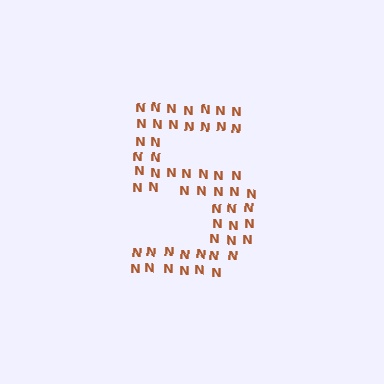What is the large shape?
The large shape is the digit 5.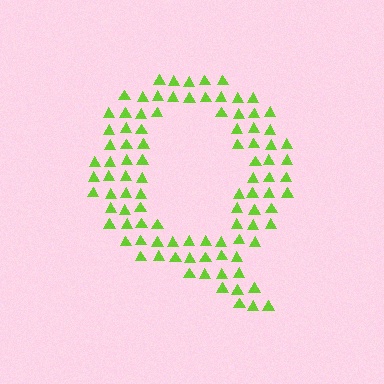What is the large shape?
The large shape is the letter Q.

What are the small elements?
The small elements are triangles.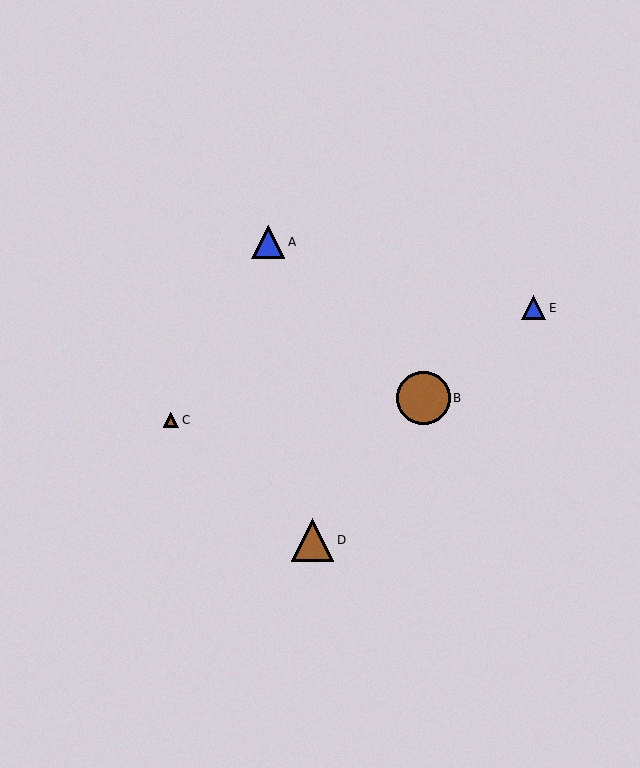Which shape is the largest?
The brown circle (labeled B) is the largest.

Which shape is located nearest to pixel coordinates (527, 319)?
The blue triangle (labeled E) at (534, 308) is nearest to that location.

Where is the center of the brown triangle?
The center of the brown triangle is at (313, 540).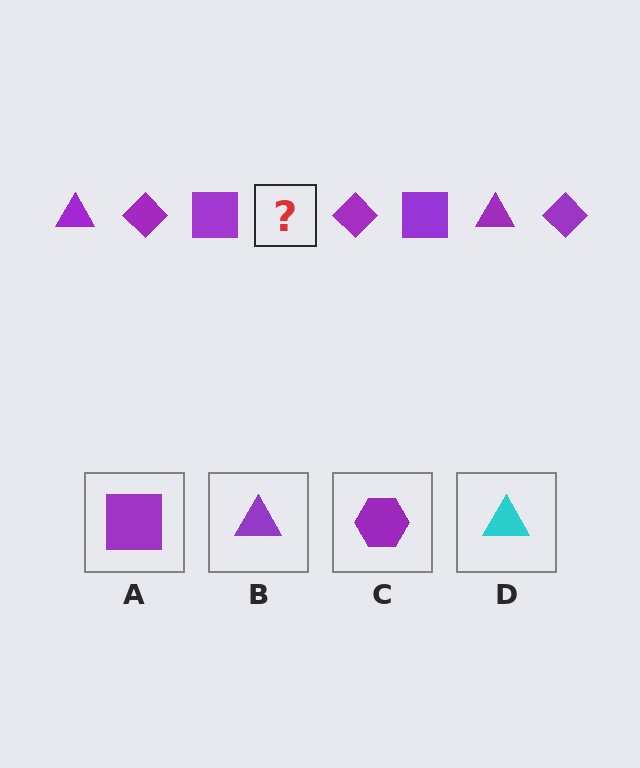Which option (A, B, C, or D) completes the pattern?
B.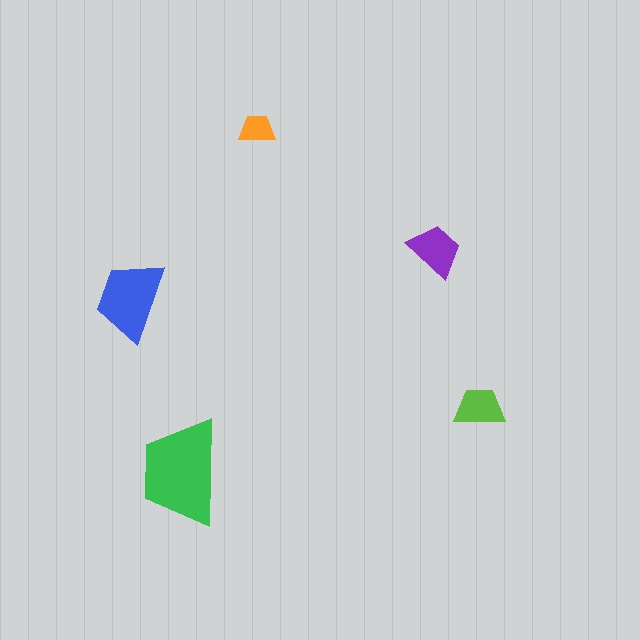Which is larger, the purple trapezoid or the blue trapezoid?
The blue one.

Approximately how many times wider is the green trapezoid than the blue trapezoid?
About 1.5 times wider.